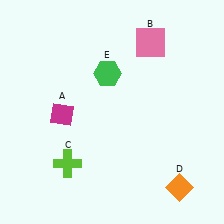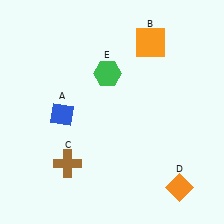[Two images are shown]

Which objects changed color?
A changed from magenta to blue. B changed from pink to orange. C changed from lime to brown.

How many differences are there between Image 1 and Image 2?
There are 3 differences between the two images.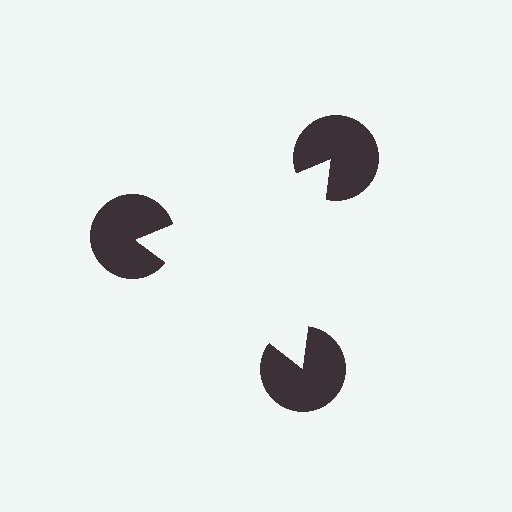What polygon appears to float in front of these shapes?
An illusory triangle — its edges are inferred from the aligned wedge cuts in the pac-man discs, not physically drawn.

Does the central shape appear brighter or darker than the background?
It typically appears slightly brighter than the background, even though no actual brightness change is drawn.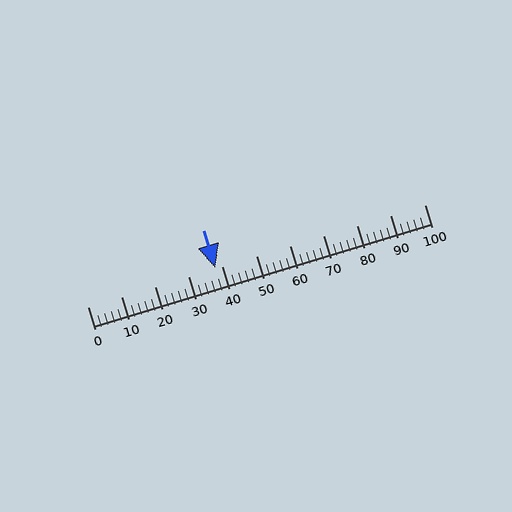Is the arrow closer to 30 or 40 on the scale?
The arrow is closer to 40.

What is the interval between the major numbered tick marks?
The major tick marks are spaced 10 units apart.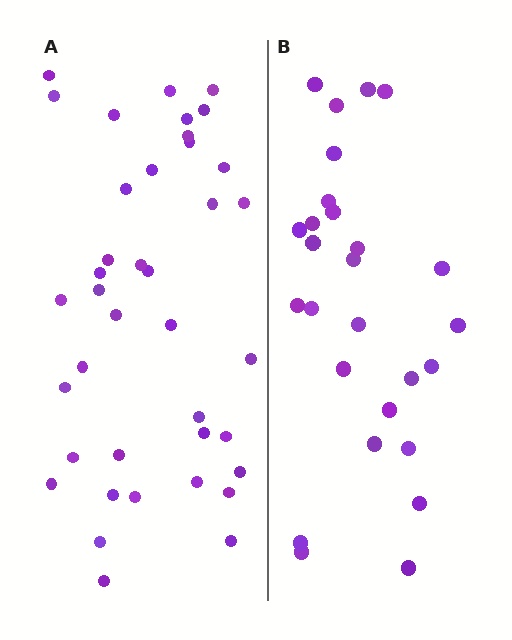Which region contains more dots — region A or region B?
Region A (the left region) has more dots.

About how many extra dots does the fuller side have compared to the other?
Region A has roughly 12 or so more dots than region B.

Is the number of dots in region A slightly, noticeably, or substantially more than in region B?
Region A has noticeably more, but not dramatically so. The ratio is roughly 1.4 to 1.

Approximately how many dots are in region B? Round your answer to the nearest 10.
About 30 dots. (The exact count is 27, which rounds to 30.)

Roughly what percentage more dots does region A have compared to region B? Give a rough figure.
About 45% more.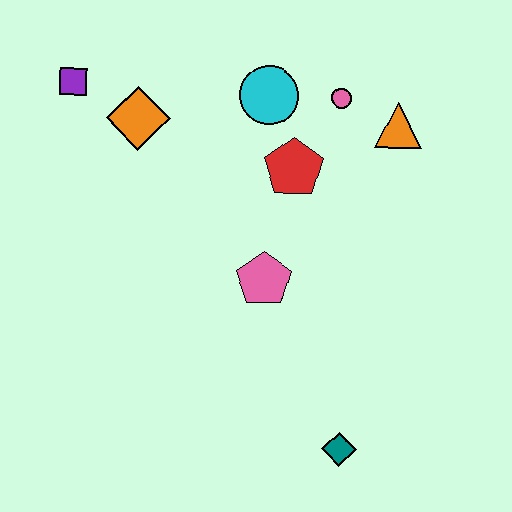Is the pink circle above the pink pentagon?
Yes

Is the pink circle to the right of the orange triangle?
No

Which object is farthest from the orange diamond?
The teal diamond is farthest from the orange diamond.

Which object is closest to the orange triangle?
The pink circle is closest to the orange triangle.